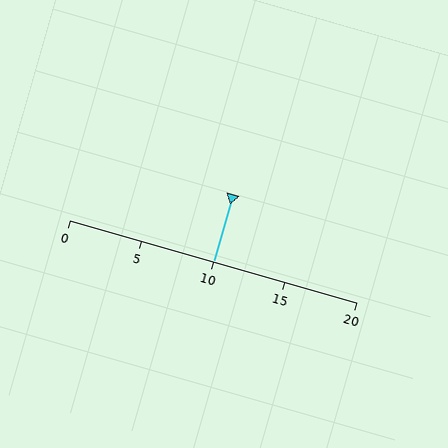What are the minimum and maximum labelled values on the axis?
The axis runs from 0 to 20.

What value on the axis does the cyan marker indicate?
The marker indicates approximately 10.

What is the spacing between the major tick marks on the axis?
The major ticks are spaced 5 apart.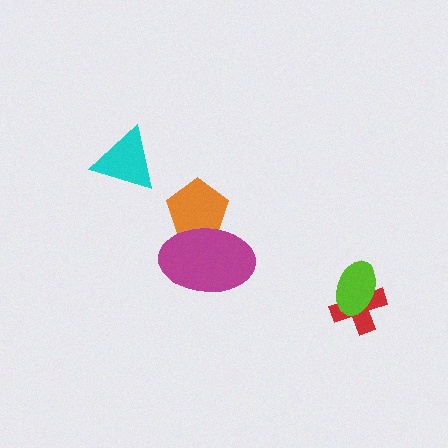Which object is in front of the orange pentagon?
The magenta ellipse is in front of the orange pentagon.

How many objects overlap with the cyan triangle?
0 objects overlap with the cyan triangle.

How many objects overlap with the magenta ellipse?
1 object overlaps with the magenta ellipse.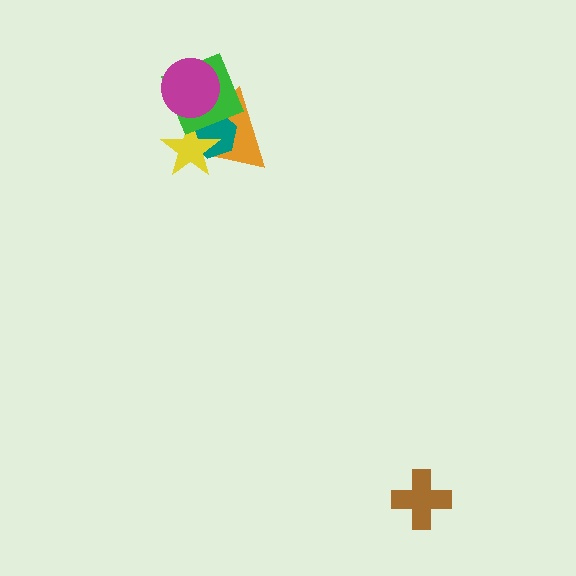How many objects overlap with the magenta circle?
2 objects overlap with the magenta circle.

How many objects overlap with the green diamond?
4 objects overlap with the green diamond.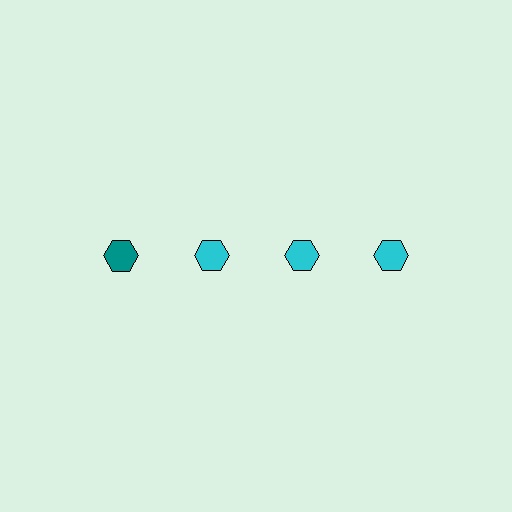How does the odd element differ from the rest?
It has a different color: teal instead of cyan.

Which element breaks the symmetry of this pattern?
The teal hexagon in the top row, leftmost column breaks the symmetry. All other shapes are cyan hexagons.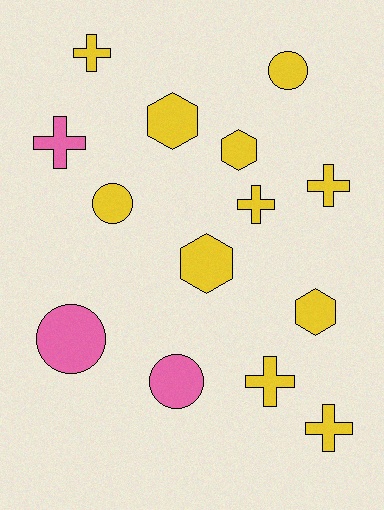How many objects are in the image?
There are 14 objects.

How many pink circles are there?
There are 2 pink circles.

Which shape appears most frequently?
Cross, with 6 objects.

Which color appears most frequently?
Yellow, with 11 objects.